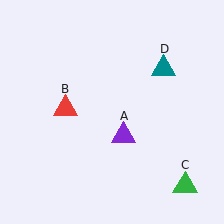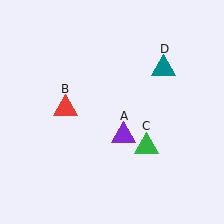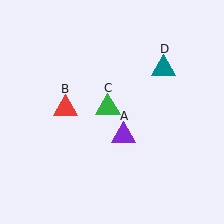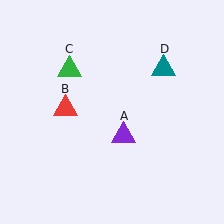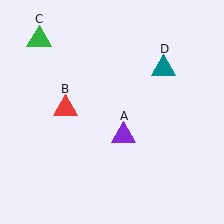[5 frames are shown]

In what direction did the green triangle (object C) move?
The green triangle (object C) moved up and to the left.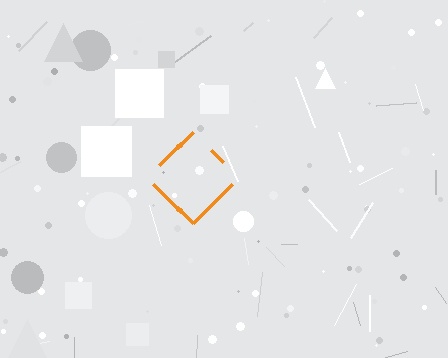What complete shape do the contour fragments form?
The contour fragments form a diamond.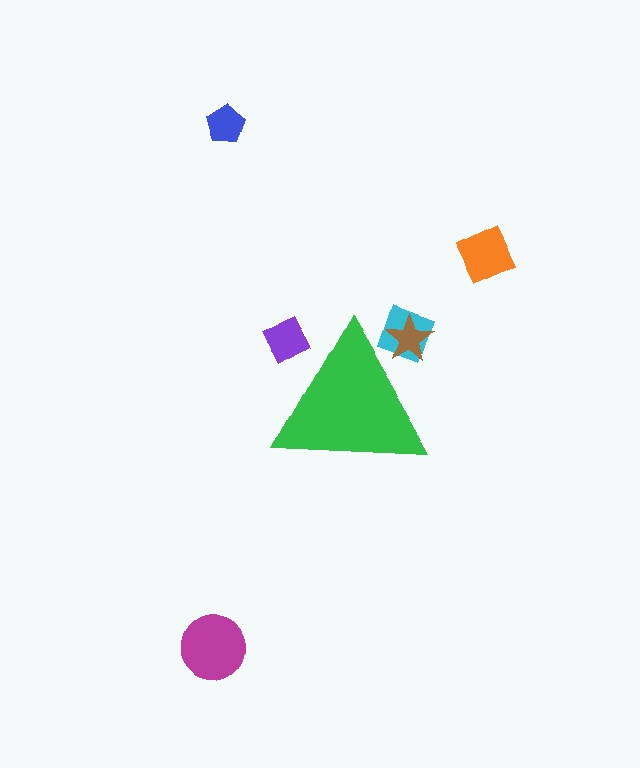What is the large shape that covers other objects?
A green triangle.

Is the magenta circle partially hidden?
No, the magenta circle is fully visible.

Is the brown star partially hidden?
Yes, the brown star is partially hidden behind the green triangle.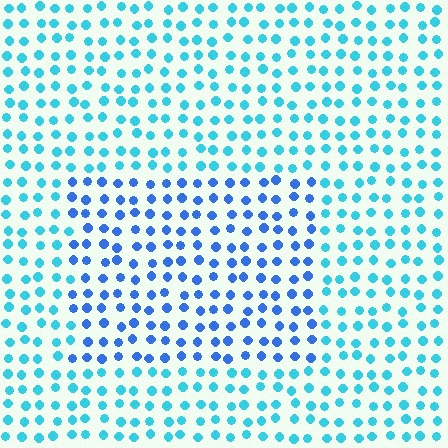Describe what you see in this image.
The image is filled with small cyan elements in a uniform arrangement. A rectangle-shaped region is visible where the elements are tinted to a slightly different hue, forming a subtle color boundary.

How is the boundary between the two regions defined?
The boundary is defined purely by a slight shift in hue (about 33 degrees). Spacing, size, and orientation are identical on both sides.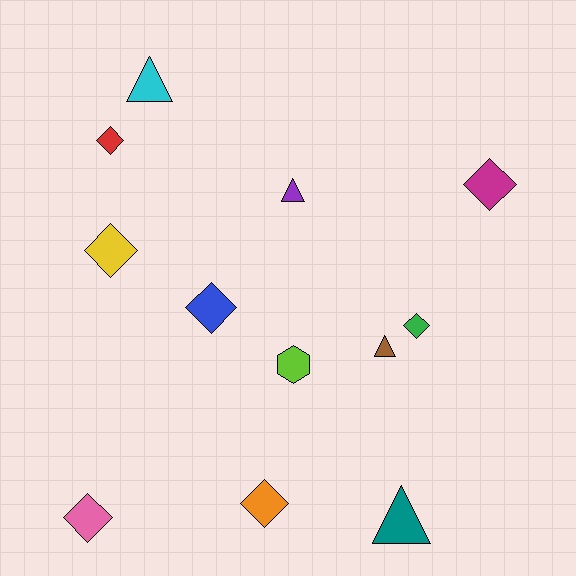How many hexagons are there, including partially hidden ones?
There is 1 hexagon.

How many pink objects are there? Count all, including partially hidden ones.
There is 1 pink object.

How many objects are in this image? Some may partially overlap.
There are 12 objects.